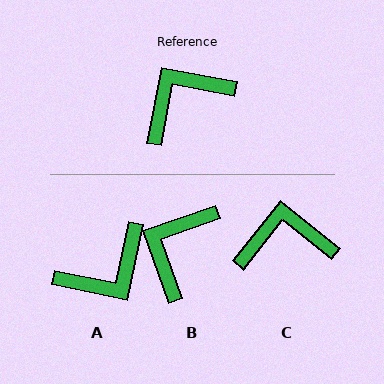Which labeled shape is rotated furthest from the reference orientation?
A, about 179 degrees away.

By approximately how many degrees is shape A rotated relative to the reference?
Approximately 179 degrees counter-clockwise.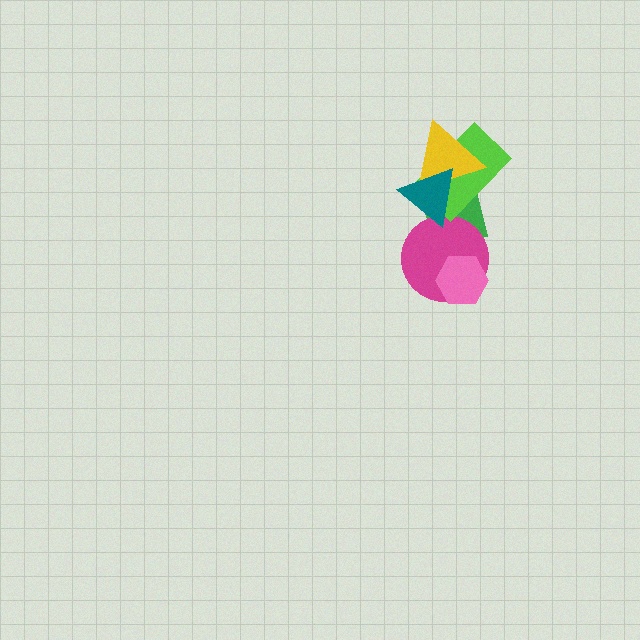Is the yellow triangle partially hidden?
Yes, it is partially covered by another shape.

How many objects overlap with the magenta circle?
3 objects overlap with the magenta circle.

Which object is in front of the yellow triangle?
The teal triangle is in front of the yellow triangle.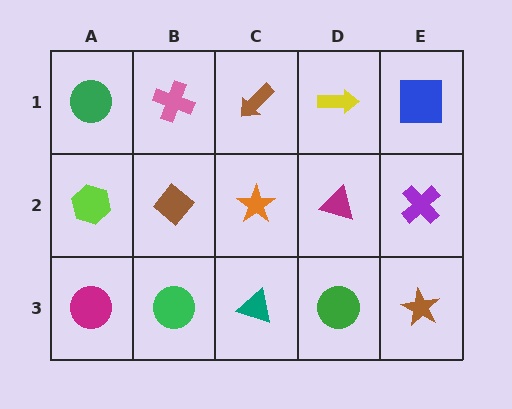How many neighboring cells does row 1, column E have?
2.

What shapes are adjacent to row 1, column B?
A brown diamond (row 2, column B), a green circle (row 1, column A), a brown arrow (row 1, column C).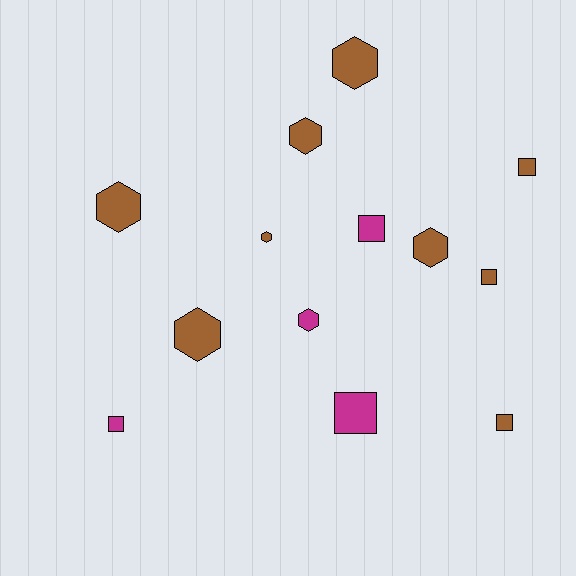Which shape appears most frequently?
Hexagon, with 7 objects.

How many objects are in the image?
There are 13 objects.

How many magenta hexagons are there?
There is 1 magenta hexagon.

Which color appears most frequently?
Brown, with 9 objects.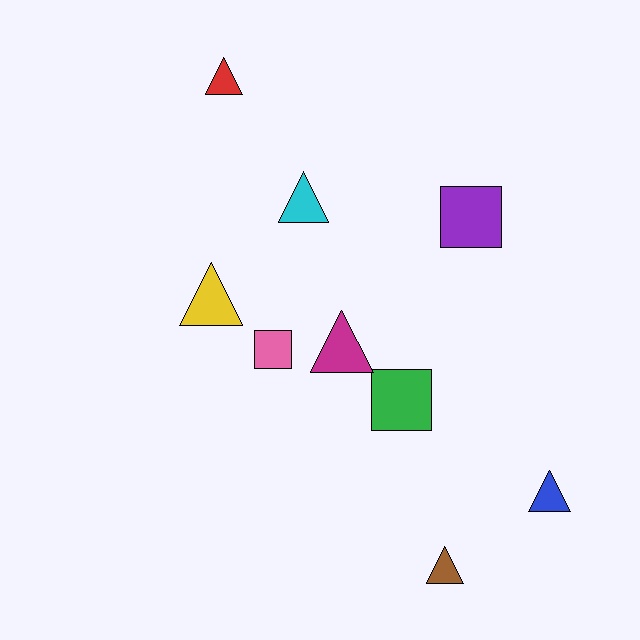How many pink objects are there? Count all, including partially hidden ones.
There is 1 pink object.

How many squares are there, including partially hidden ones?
There are 3 squares.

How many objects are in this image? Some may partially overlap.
There are 9 objects.